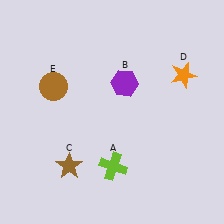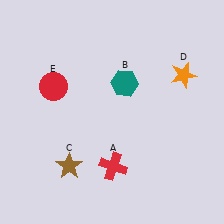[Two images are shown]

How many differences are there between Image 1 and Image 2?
There are 3 differences between the two images.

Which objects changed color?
A changed from lime to red. B changed from purple to teal. E changed from brown to red.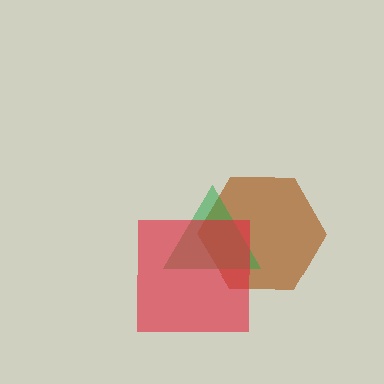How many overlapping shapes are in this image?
There are 3 overlapping shapes in the image.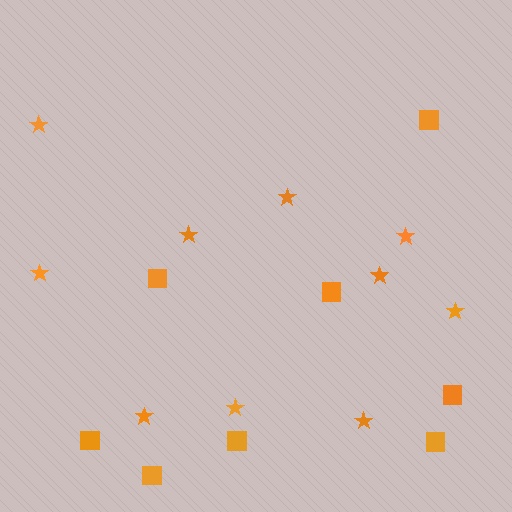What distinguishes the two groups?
There are 2 groups: one group of squares (8) and one group of stars (10).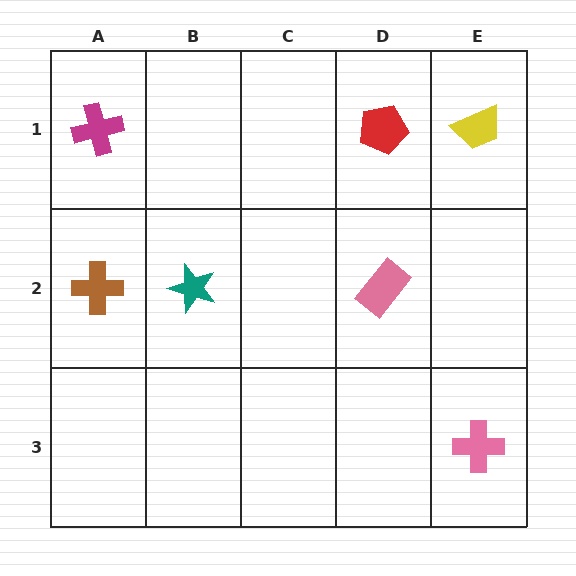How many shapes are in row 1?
3 shapes.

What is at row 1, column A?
A magenta cross.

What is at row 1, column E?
A yellow trapezoid.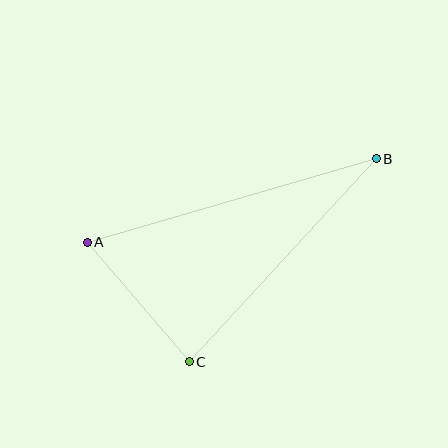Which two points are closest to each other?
Points A and C are closest to each other.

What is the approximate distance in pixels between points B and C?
The distance between B and C is approximately 276 pixels.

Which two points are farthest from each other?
Points A and B are farthest from each other.